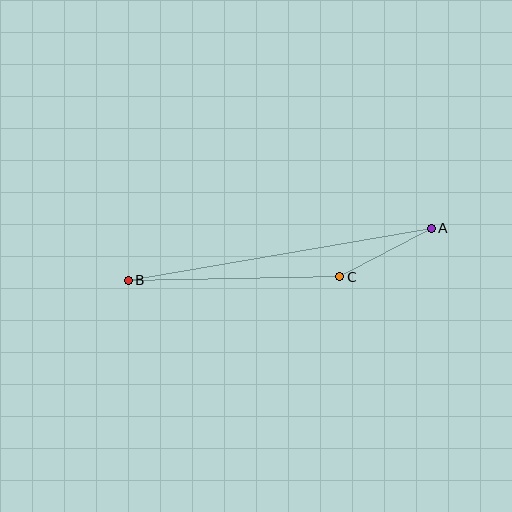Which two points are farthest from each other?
Points A and B are farthest from each other.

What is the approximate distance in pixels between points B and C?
The distance between B and C is approximately 211 pixels.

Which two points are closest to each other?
Points A and C are closest to each other.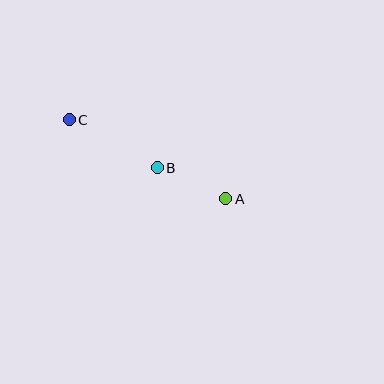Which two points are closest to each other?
Points A and B are closest to each other.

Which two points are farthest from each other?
Points A and C are farthest from each other.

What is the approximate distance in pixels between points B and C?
The distance between B and C is approximately 100 pixels.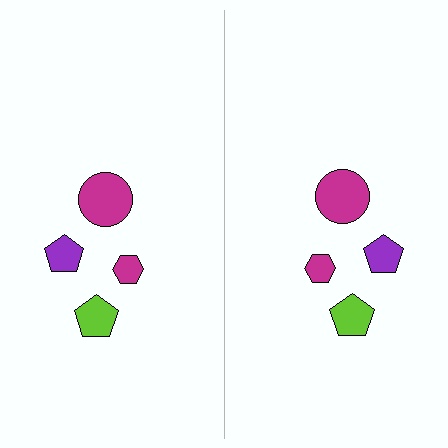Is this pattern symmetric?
Yes, this pattern has bilateral (reflection) symmetry.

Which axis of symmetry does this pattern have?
The pattern has a vertical axis of symmetry running through the center of the image.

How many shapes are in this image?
There are 8 shapes in this image.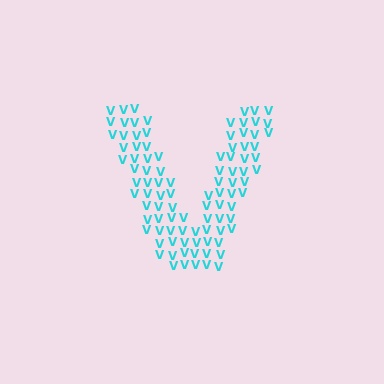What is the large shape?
The large shape is the letter V.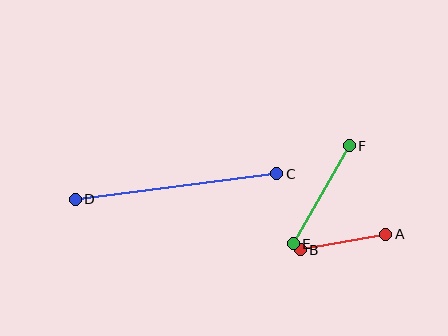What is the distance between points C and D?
The distance is approximately 203 pixels.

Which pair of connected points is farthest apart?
Points C and D are farthest apart.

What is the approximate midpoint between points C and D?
The midpoint is at approximately (176, 186) pixels.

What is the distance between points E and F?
The distance is approximately 113 pixels.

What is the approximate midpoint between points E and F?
The midpoint is at approximately (321, 195) pixels.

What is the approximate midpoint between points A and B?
The midpoint is at approximately (343, 242) pixels.